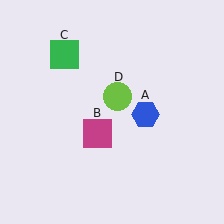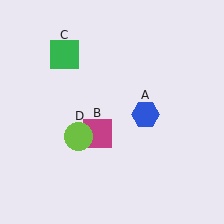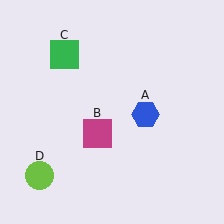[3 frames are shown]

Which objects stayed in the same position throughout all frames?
Blue hexagon (object A) and magenta square (object B) and green square (object C) remained stationary.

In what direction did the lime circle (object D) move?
The lime circle (object D) moved down and to the left.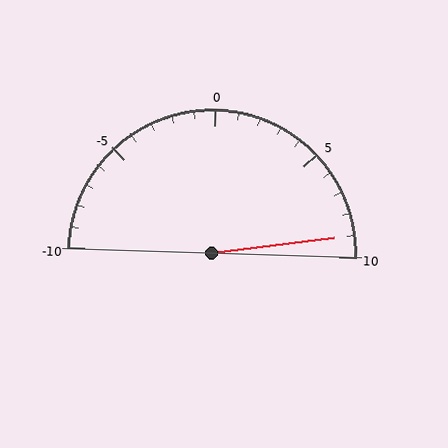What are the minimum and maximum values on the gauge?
The gauge ranges from -10 to 10.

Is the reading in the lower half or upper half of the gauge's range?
The reading is in the upper half of the range (-10 to 10).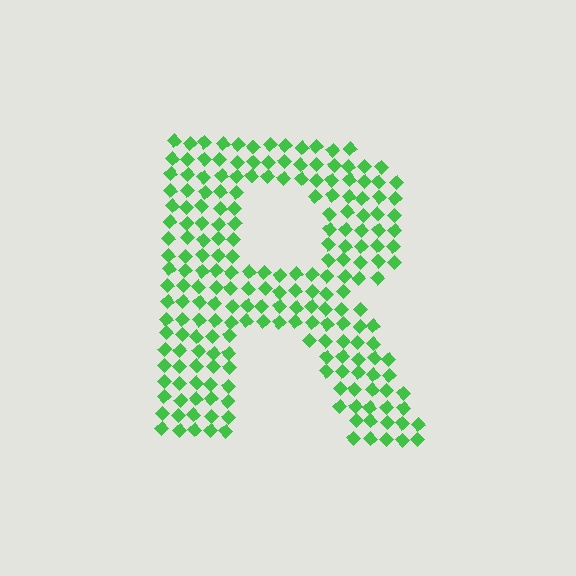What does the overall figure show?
The overall figure shows the letter R.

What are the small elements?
The small elements are diamonds.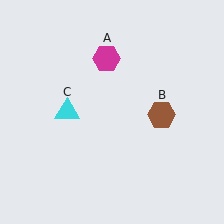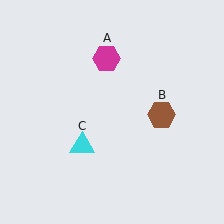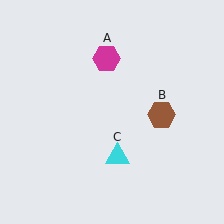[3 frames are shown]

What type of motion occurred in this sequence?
The cyan triangle (object C) rotated counterclockwise around the center of the scene.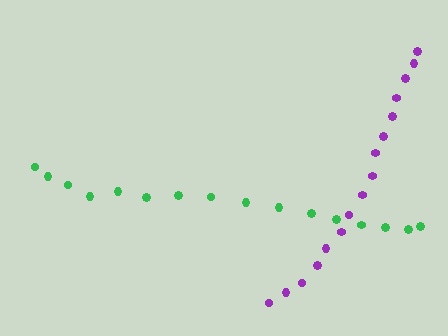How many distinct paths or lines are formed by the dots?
There are 2 distinct paths.